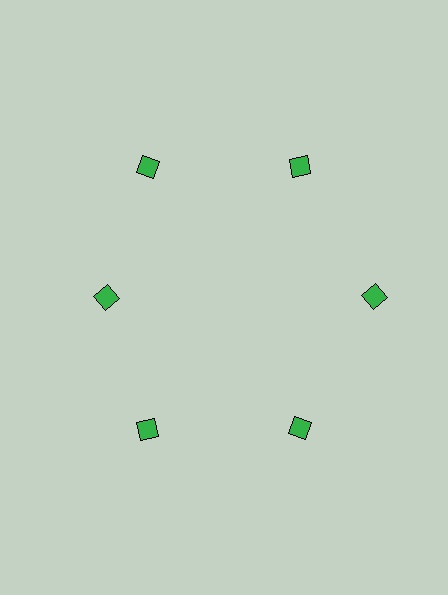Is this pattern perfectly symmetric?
No. The 6 green diamonds are arranged in a ring, but one element near the 9 o'clock position is pulled inward toward the center, breaking the 6-fold rotational symmetry.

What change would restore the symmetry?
The symmetry would be restored by moving it outward, back onto the ring so that all 6 diamonds sit at equal angles and equal distance from the center.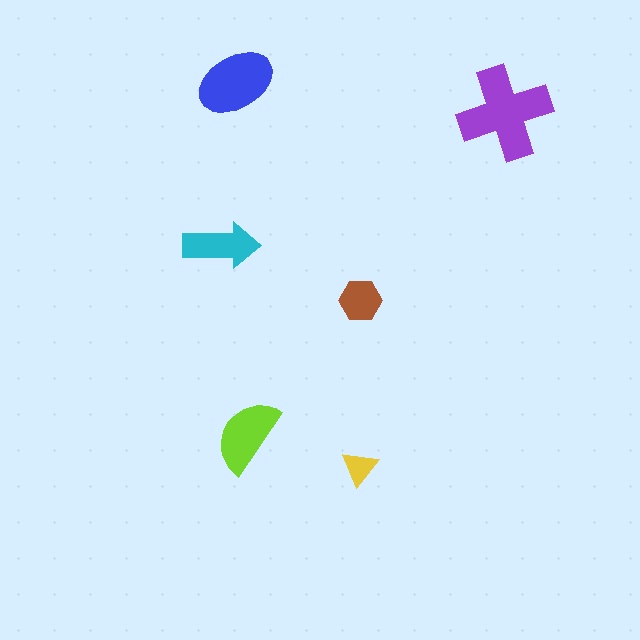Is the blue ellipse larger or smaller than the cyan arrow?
Larger.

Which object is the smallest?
The yellow triangle.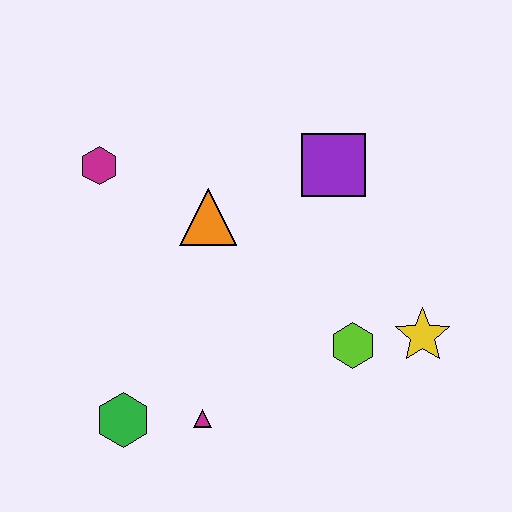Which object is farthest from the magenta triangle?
The purple square is farthest from the magenta triangle.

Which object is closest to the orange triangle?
The magenta hexagon is closest to the orange triangle.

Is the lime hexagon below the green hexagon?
No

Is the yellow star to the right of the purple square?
Yes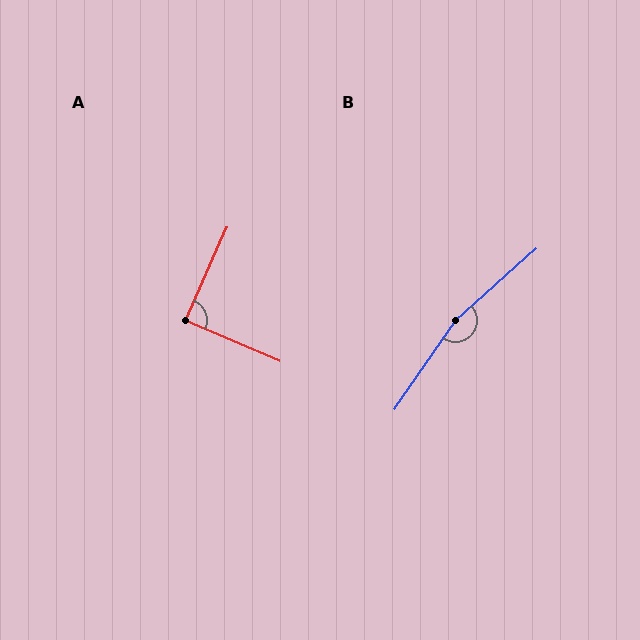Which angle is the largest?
B, at approximately 166 degrees.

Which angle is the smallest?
A, at approximately 89 degrees.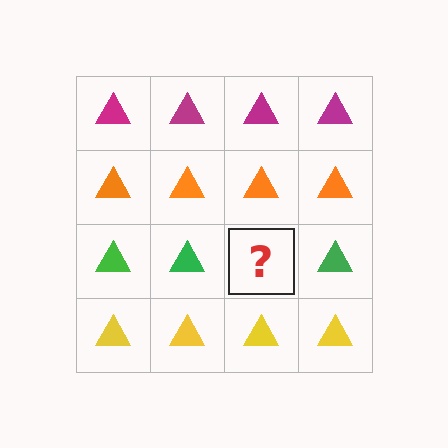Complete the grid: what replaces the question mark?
The question mark should be replaced with a green triangle.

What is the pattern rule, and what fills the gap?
The rule is that each row has a consistent color. The gap should be filled with a green triangle.